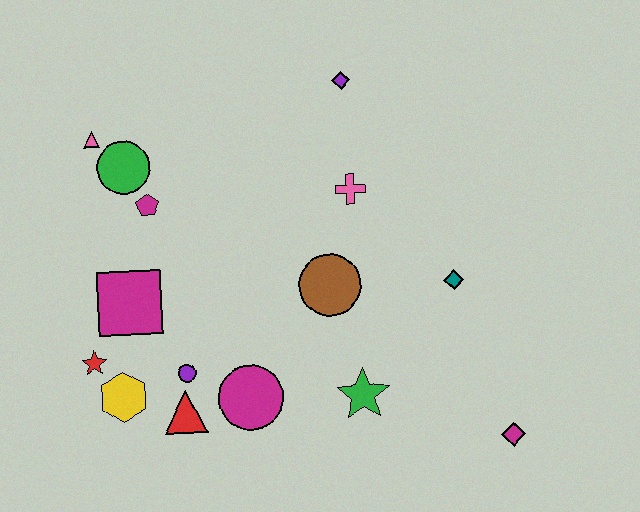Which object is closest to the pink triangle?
The green circle is closest to the pink triangle.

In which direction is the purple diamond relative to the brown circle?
The purple diamond is above the brown circle.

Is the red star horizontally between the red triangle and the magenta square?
No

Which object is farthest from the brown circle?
The pink triangle is farthest from the brown circle.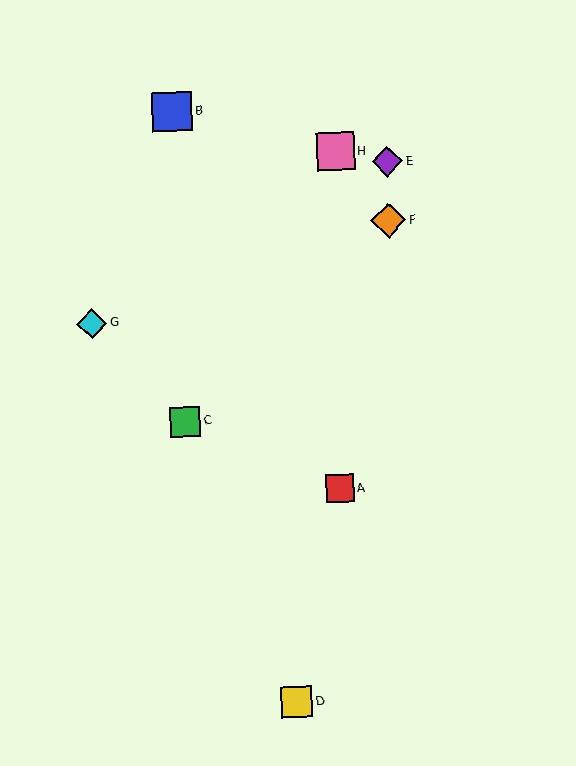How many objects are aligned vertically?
2 objects (B, C) are aligned vertically.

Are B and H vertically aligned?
No, B is at x≈172 and H is at x≈336.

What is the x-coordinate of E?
Object E is at x≈387.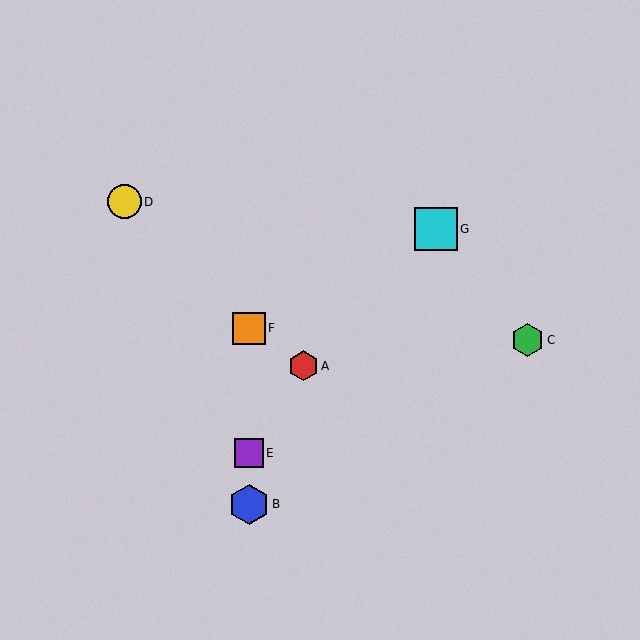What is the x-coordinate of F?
Object F is at x≈249.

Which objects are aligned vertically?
Objects B, E, F are aligned vertically.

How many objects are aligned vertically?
3 objects (B, E, F) are aligned vertically.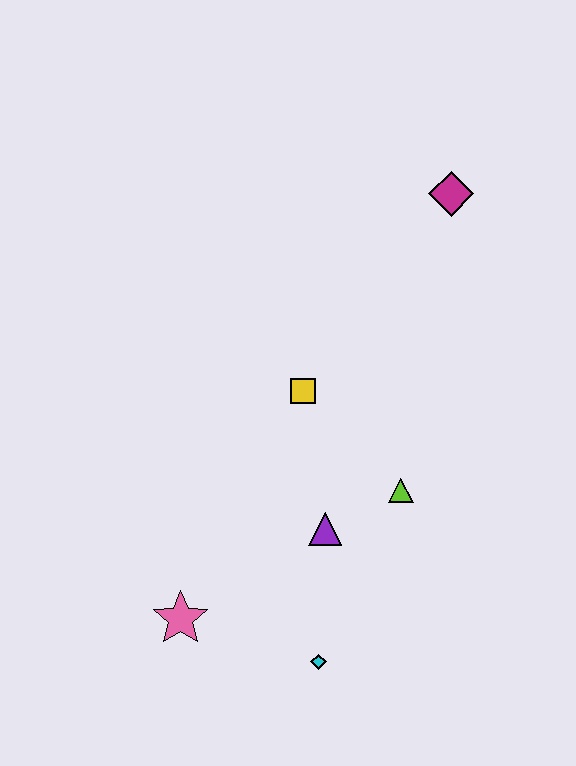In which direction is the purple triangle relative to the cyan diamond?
The purple triangle is above the cyan diamond.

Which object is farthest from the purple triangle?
The magenta diamond is farthest from the purple triangle.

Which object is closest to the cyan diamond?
The purple triangle is closest to the cyan diamond.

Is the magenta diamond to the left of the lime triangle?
No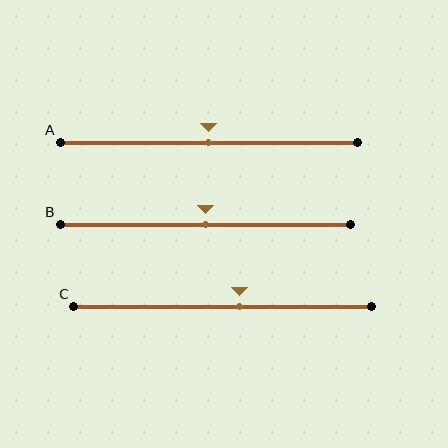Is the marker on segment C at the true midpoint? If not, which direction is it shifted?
No, the marker on segment C is shifted to the right by about 6% of the segment length.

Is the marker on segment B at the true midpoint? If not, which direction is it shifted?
Yes, the marker on segment B is at the true midpoint.